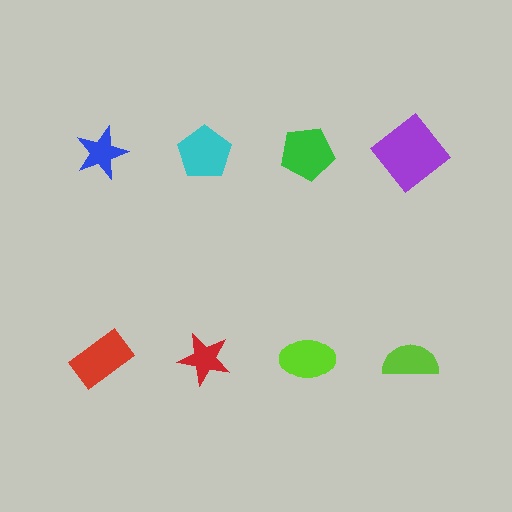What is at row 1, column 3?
A green pentagon.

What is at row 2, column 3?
A lime ellipse.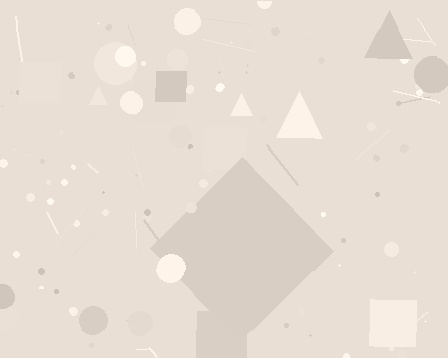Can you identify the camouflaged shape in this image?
The camouflaged shape is a diamond.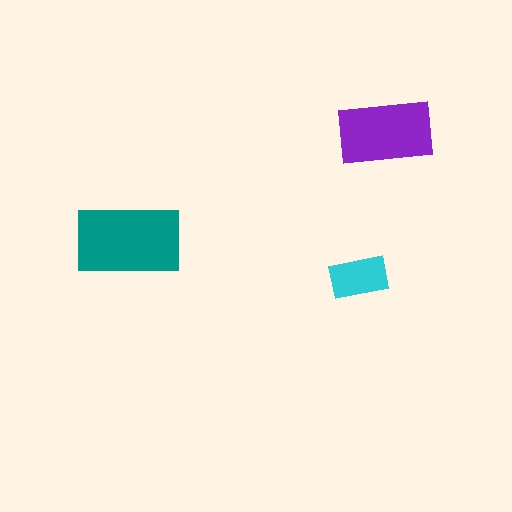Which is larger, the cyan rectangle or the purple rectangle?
The purple one.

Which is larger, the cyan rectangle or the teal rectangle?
The teal one.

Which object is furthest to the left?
The teal rectangle is leftmost.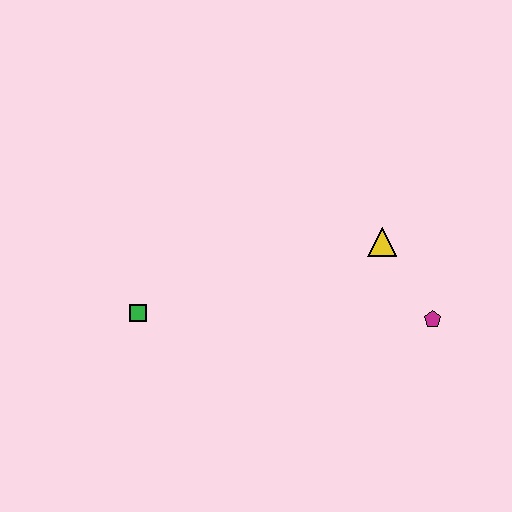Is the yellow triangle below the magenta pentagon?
No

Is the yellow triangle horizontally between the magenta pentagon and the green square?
Yes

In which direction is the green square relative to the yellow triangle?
The green square is to the left of the yellow triangle.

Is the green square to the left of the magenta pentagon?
Yes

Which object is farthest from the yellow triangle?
The green square is farthest from the yellow triangle.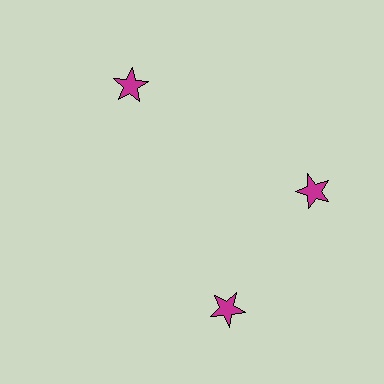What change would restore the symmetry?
The symmetry would be restored by rotating it back into even spacing with its neighbors so that all 3 stars sit at equal angles and equal distance from the center.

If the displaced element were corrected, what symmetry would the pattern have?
It would have 3-fold rotational symmetry — the pattern would map onto itself every 120 degrees.